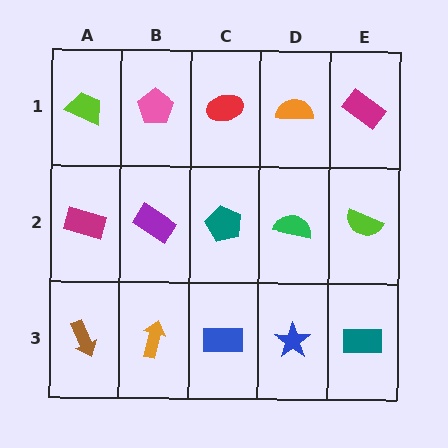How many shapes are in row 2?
5 shapes.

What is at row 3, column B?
An orange arrow.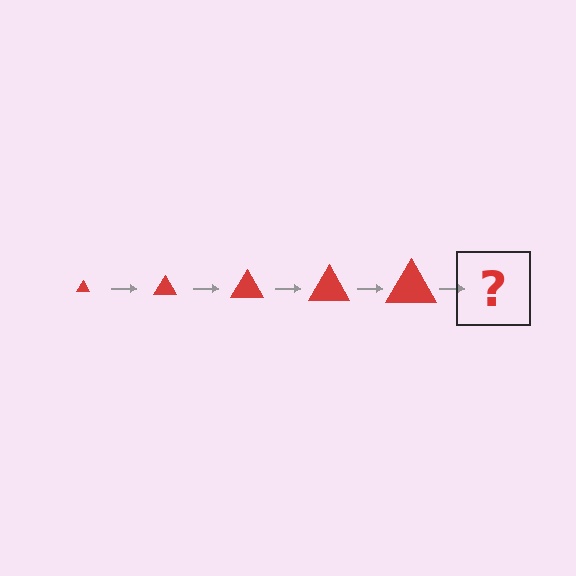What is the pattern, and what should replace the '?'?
The pattern is that the triangle gets progressively larger each step. The '?' should be a red triangle, larger than the previous one.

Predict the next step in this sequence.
The next step is a red triangle, larger than the previous one.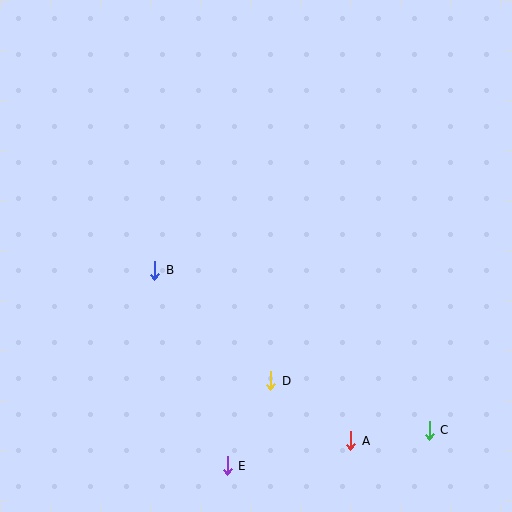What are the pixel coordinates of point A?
Point A is at (351, 441).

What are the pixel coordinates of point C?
Point C is at (429, 430).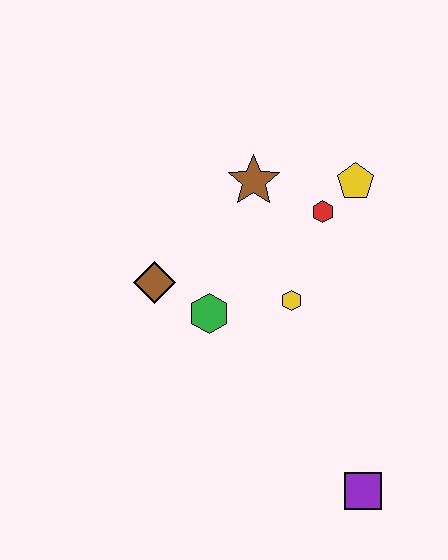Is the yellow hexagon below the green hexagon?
No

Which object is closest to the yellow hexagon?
The green hexagon is closest to the yellow hexagon.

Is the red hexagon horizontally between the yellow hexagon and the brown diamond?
No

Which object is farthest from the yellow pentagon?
The purple square is farthest from the yellow pentagon.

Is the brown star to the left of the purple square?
Yes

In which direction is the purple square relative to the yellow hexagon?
The purple square is below the yellow hexagon.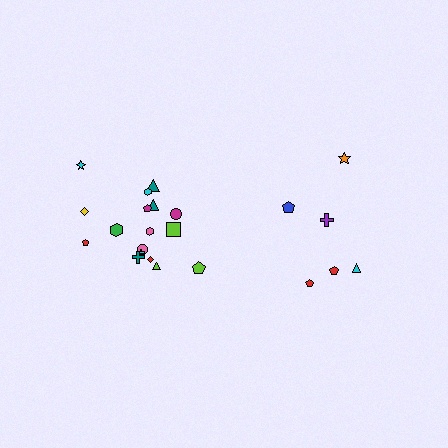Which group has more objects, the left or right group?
The left group.